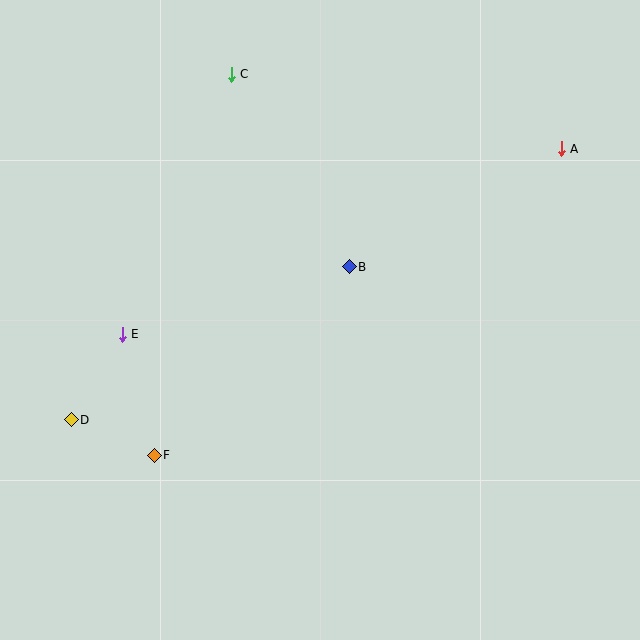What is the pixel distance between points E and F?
The distance between E and F is 125 pixels.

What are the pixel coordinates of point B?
Point B is at (349, 267).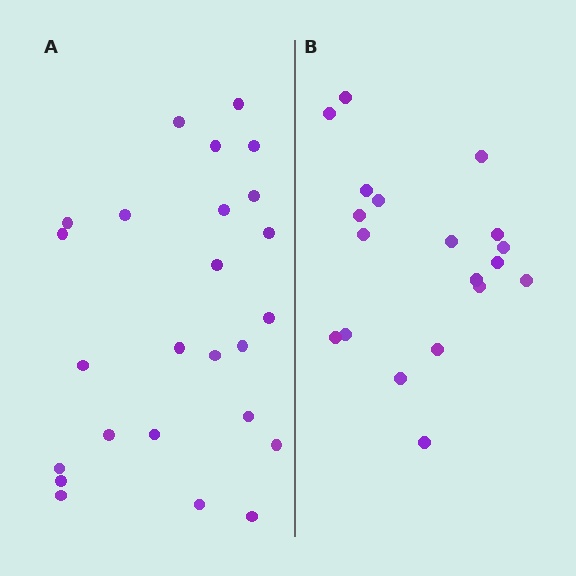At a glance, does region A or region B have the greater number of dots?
Region A (the left region) has more dots.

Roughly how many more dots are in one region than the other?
Region A has about 6 more dots than region B.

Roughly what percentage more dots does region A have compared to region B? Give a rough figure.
About 30% more.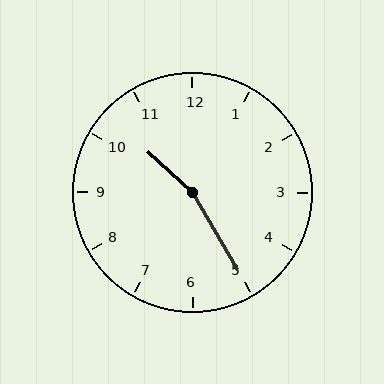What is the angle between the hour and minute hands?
Approximately 162 degrees.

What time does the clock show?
10:25.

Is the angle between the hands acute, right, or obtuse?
It is obtuse.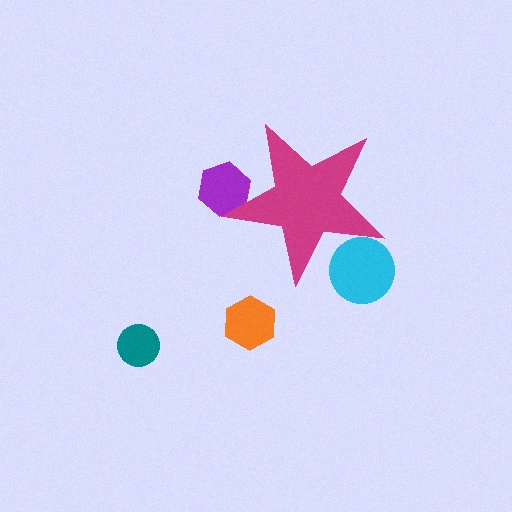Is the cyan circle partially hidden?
Yes, the cyan circle is partially hidden behind the magenta star.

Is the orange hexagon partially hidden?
No, the orange hexagon is fully visible.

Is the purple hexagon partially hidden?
Yes, the purple hexagon is partially hidden behind the magenta star.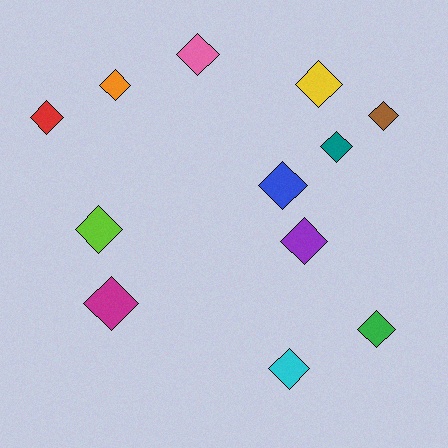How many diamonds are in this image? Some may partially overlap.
There are 12 diamonds.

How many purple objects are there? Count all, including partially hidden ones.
There is 1 purple object.